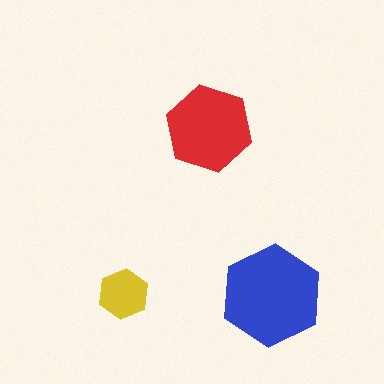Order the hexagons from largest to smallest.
the blue one, the red one, the yellow one.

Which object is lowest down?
The blue hexagon is bottommost.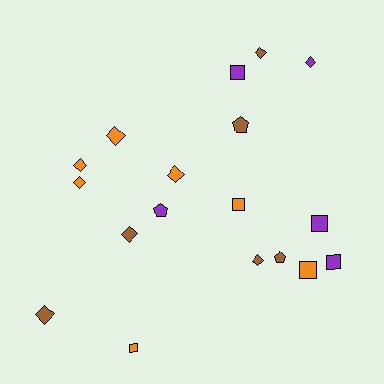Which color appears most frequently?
Orange, with 7 objects.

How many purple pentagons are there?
There is 1 purple pentagon.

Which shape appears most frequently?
Diamond, with 9 objects.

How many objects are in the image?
There are 18 objects.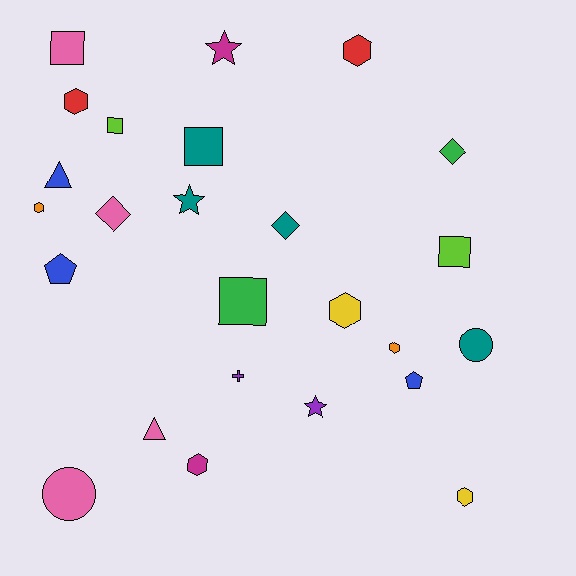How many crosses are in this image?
There is 1 cross.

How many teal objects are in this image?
There are 4 teal objects.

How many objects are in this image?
There are 25 objects.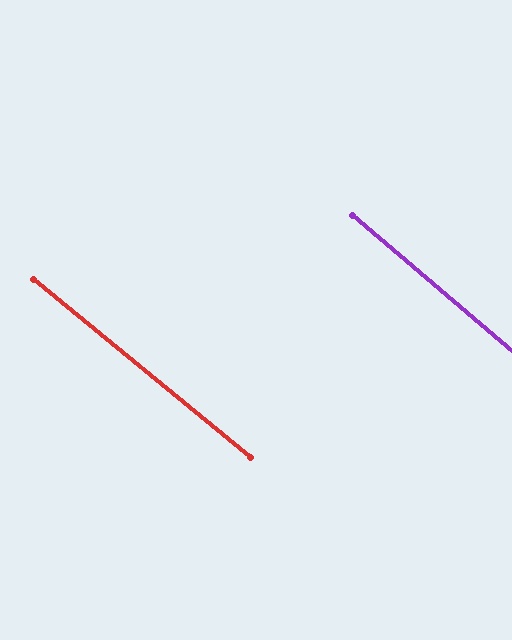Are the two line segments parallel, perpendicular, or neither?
Parallel — their directions differ by only 1.1°.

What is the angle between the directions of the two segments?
Approximately 1 degree.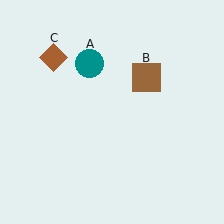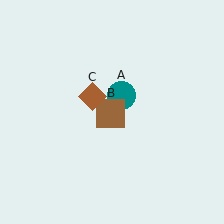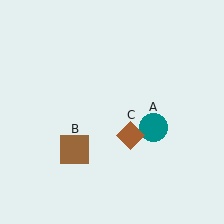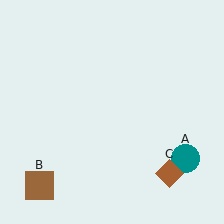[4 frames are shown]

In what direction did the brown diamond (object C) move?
The brown diamond (object C) moved down and to the right.